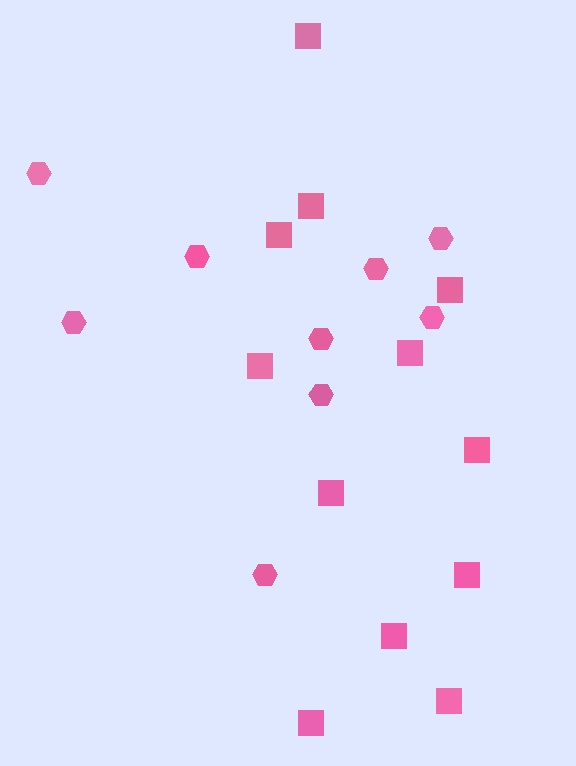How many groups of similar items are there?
There are 2 groups: one group of hexagons (9) and one group of squares (12).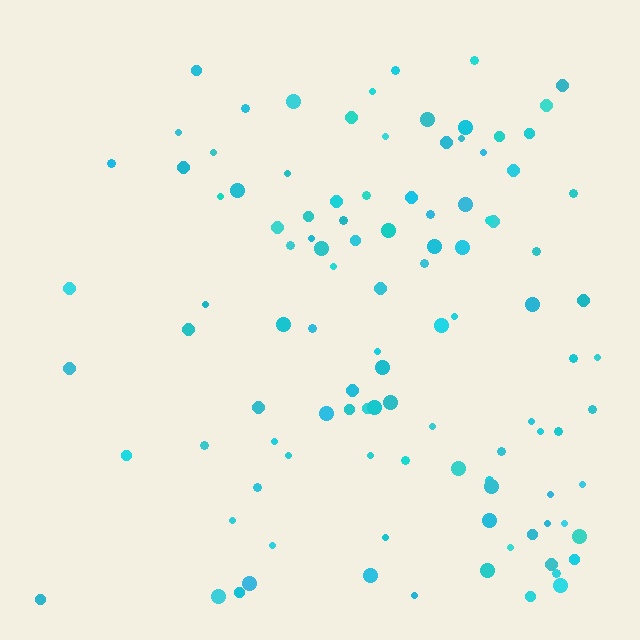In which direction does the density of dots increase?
From left to right, with the right side densest.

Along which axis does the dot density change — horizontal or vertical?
Horizontal.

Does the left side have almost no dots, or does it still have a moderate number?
Still a moderate number, just noticeably fewer than the right.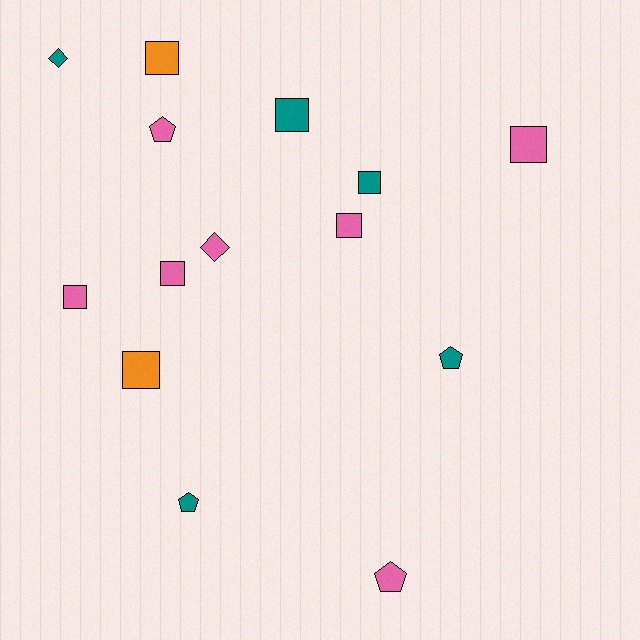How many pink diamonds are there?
There is 1 pink diamond.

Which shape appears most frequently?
Square, with 8 objects.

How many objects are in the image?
There are 14 objects.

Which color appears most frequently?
Pink, with 7 objects.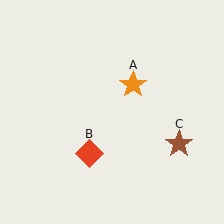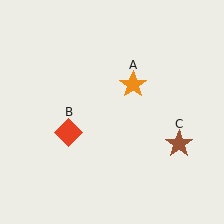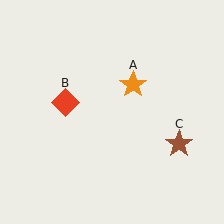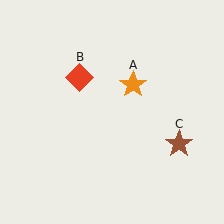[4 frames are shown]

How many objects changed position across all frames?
1 object changed position: red diamond (object B).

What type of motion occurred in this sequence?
The red diamond (object B) rotated clockwise around the center of the scene.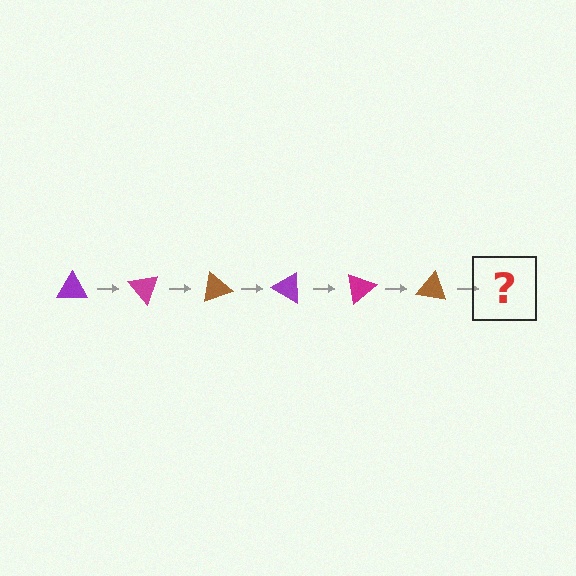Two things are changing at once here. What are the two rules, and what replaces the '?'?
The two rules are that it rotates 50 degrees each step and the color cycles through purple, magenta, and brown. The '?' should be a purple triangle, rotated 300 degrees from the start.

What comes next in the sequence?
The next element should be a purple triangle, rotated 300 degrees from the start.